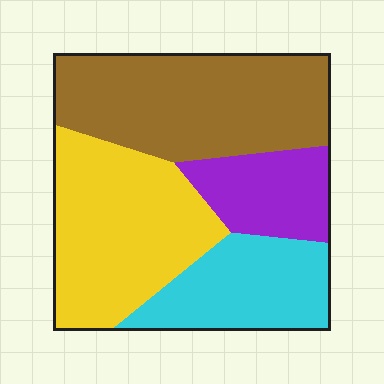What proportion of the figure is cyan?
Cyan covers 20% of the figure.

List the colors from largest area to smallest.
From largest to smallest: brown, yellow, cyan, purple.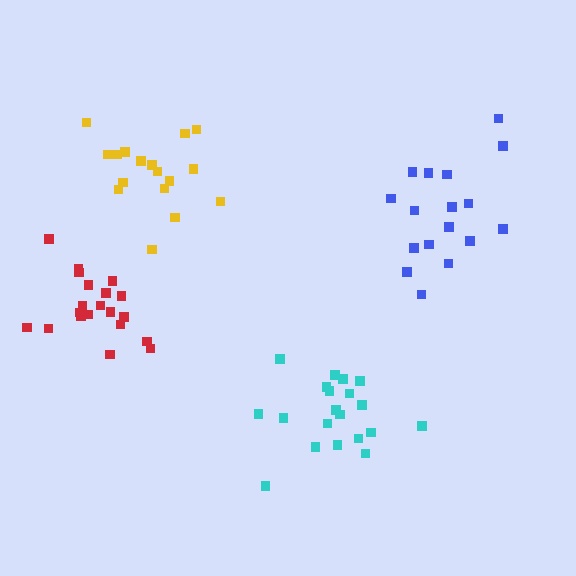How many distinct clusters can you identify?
There are 4 distinct clusters.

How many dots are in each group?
Group 1: 17 dots, Group 2: 20 dots, Group 3: 20 dots, Group 4: 17 dots (74 total).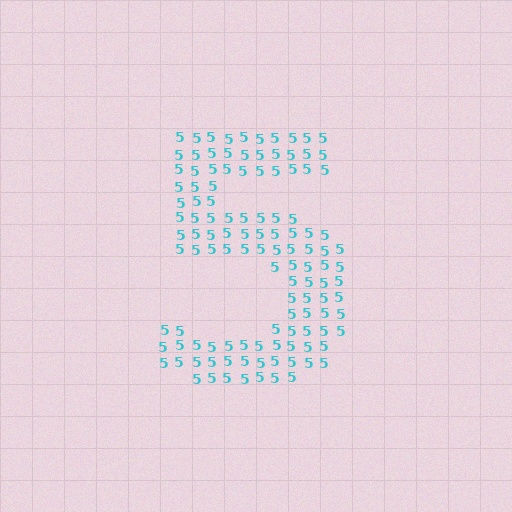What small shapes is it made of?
It is made of small digit 5's.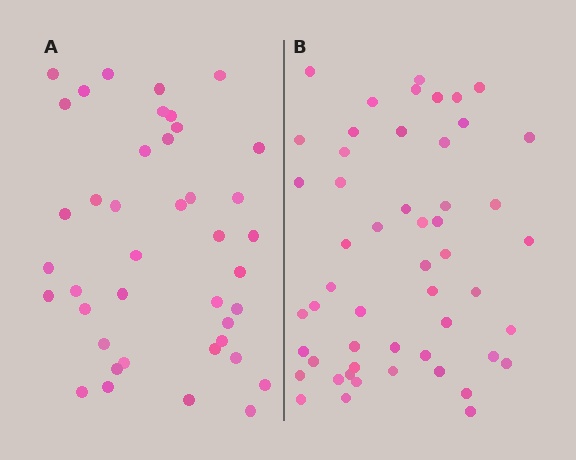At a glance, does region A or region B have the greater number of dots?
Region B (the right region) has more dots.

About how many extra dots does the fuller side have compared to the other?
Region B has roughly 12 or so more dots than region A.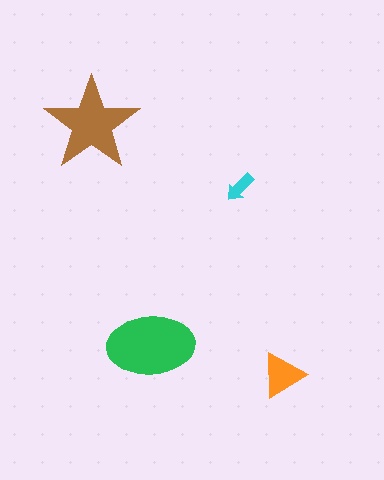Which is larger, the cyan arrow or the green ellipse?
The green ellipse.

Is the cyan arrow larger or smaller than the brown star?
Smaller.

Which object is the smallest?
The cyan arrow.